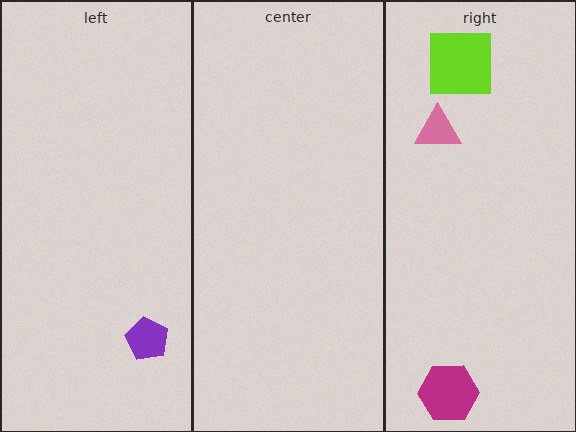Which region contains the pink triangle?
The right region.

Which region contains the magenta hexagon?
The right region.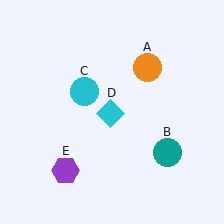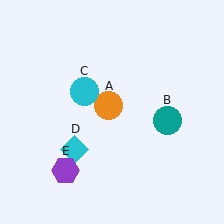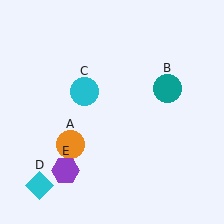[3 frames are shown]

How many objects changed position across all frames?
3 objects changed position: orange circle (object A), teal circle (object B), cyan diamond (object D).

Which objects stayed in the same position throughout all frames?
Cyan circle (object C) and purple hexagon (object E) remained stationary.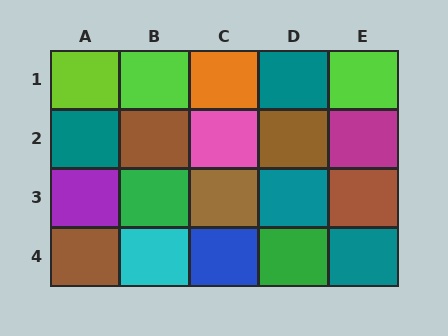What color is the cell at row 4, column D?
Green.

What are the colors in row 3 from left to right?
Purple, green, brown, teal, brown.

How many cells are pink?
1 cell is pink.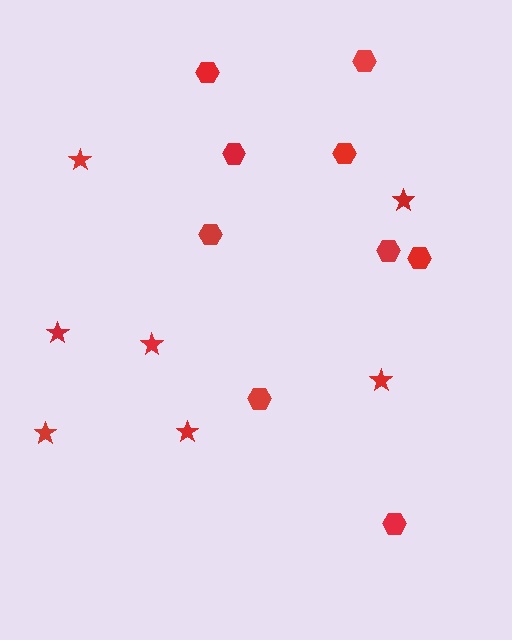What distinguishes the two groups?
There are 2 groups: one group of hexagons (9) and one group of stars (7).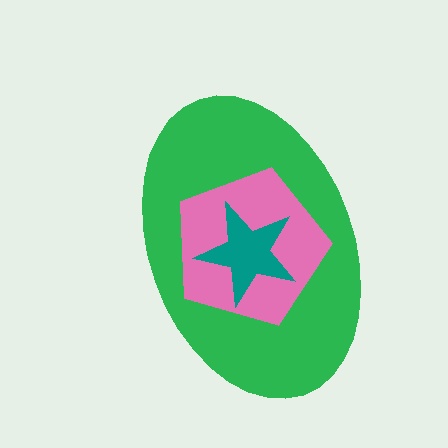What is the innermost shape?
The teal star.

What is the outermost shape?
The green ellipse.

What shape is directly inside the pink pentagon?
The teal star.